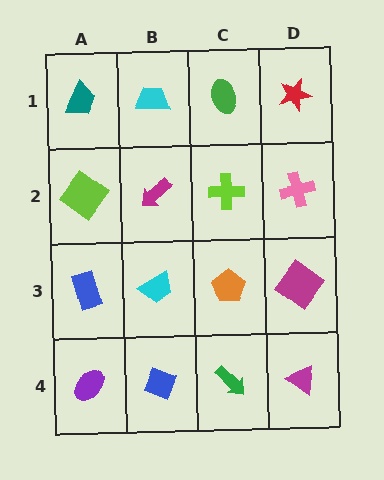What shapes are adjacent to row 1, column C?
A lime cross (row 2, column C), a cyan trapezoid (row 1, column B), a red star (row 1, column D).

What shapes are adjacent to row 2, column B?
A cyan trapezoid (row 1, column B), a cyan trapezoid (row 3, column B), a lime diamond (row 2, column A), a lime cross (row 2, column C).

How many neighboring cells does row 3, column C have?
4.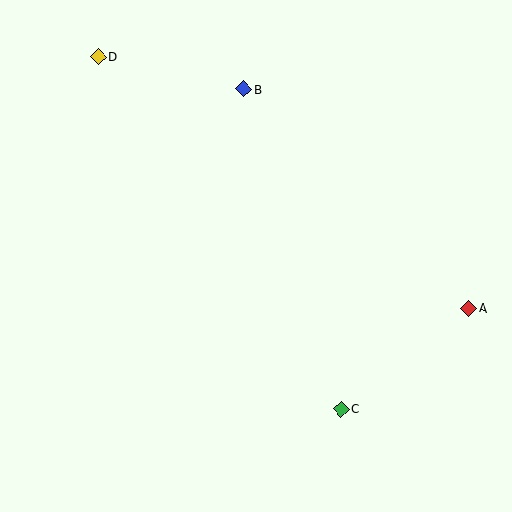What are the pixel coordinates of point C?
Point C is at (341, 409).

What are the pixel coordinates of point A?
Point A is at (469, 308).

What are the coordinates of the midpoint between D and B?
The midpoint between D and B is at (171, 73).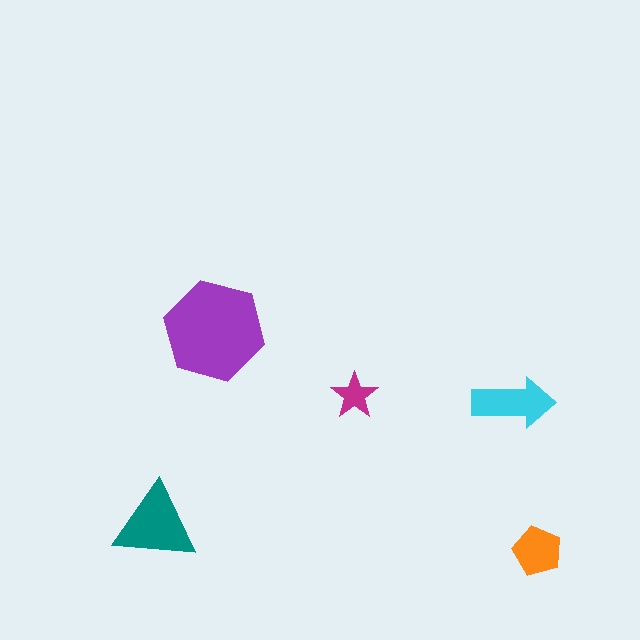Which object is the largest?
The purple hexagon.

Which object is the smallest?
The magenta star.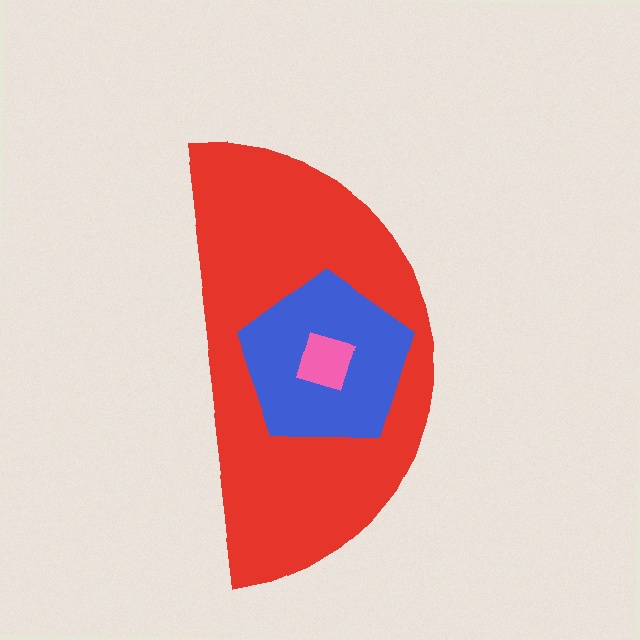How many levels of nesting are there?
3.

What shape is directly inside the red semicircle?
The blue pentagon.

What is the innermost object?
The pink square.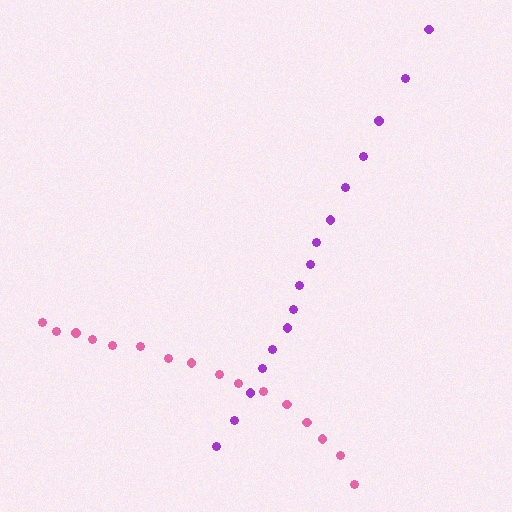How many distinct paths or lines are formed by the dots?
There are 2 distinct paths.